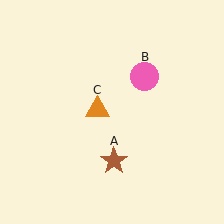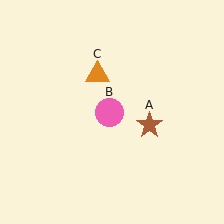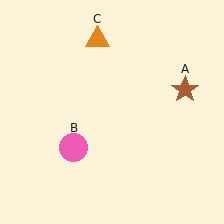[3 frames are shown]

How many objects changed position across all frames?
3 objects changed position: brown star (object A), pink circle (object B), orange triangle (object C).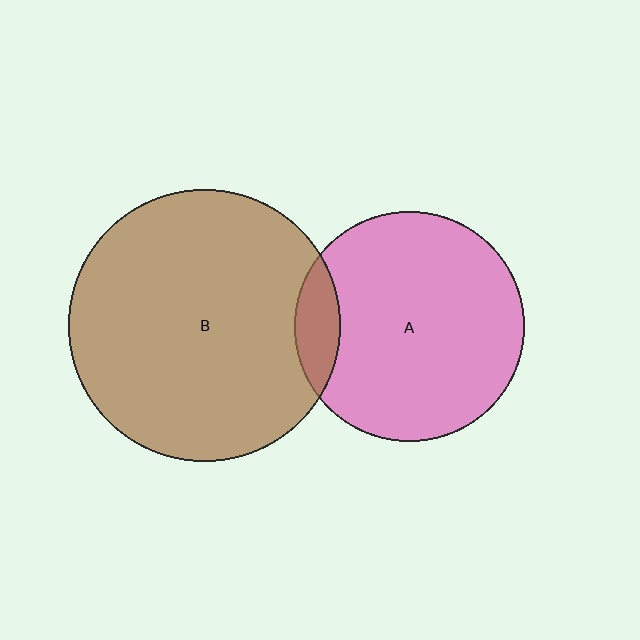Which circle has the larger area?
Circle B (brown).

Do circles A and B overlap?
Yes.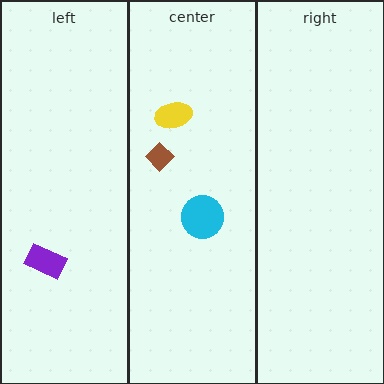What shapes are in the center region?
The yellow ellipse, the cyan circle, the brown diamond.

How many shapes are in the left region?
1.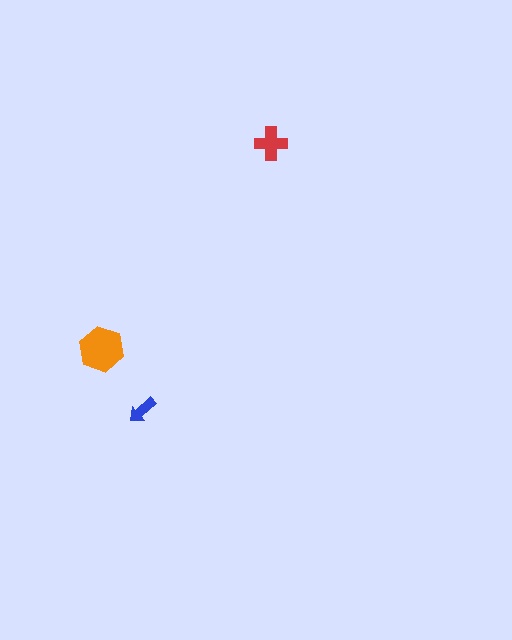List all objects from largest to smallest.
The orange hexagon, the red cross, the blue arrow.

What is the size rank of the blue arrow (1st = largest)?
3rd.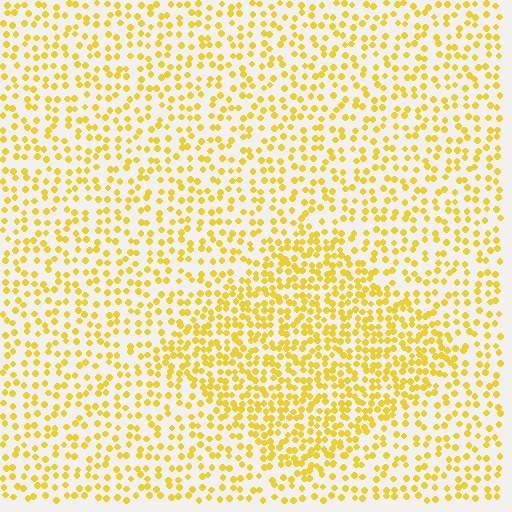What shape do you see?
I see a diamond.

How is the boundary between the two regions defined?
The boundary is defined by a change in element density (approximately 1.8x ratio). All elements are the same color, size, and shape.